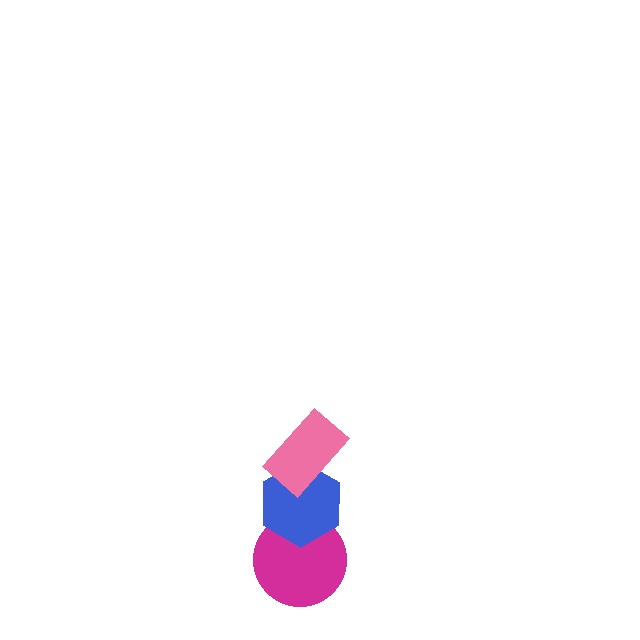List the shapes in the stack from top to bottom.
From top to bottom: the pink rectangle, the blue hexagon, the magenta circle.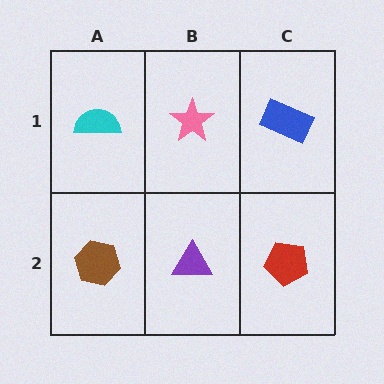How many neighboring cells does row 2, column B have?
3.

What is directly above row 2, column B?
A pink star.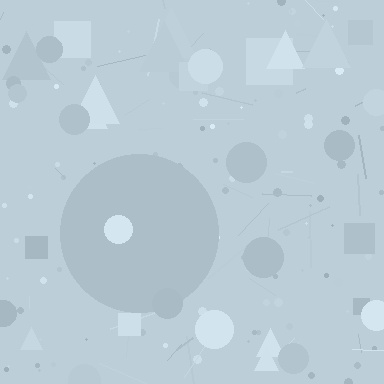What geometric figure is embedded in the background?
A circle is embedded in the background.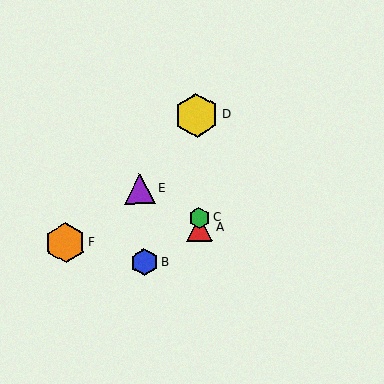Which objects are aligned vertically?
Objects A, C, D are aligned vertically.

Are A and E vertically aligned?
No, A is at x≈200 and E is at x≈140.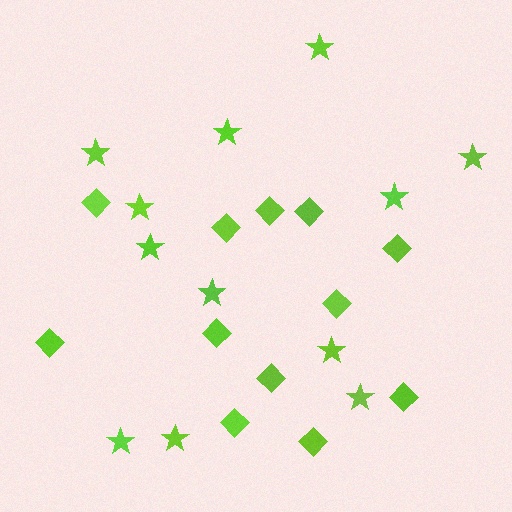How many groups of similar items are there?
There are 2 groups: one group of diamonds (12) and one group of stars (12).